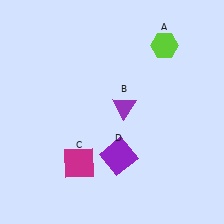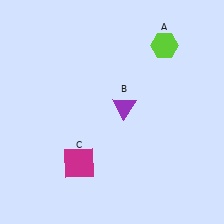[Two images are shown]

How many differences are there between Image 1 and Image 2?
There is 1 difference between the two images.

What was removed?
The purple square (D) was removed in Image 2.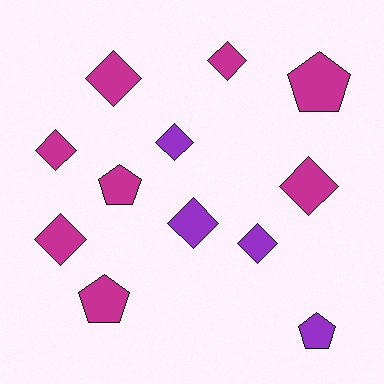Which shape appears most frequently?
Diamond, with 8 objects.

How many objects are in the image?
There are 12 objects.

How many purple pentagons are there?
There is 1 purple pentagon.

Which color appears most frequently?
Magenta, with 8 objects.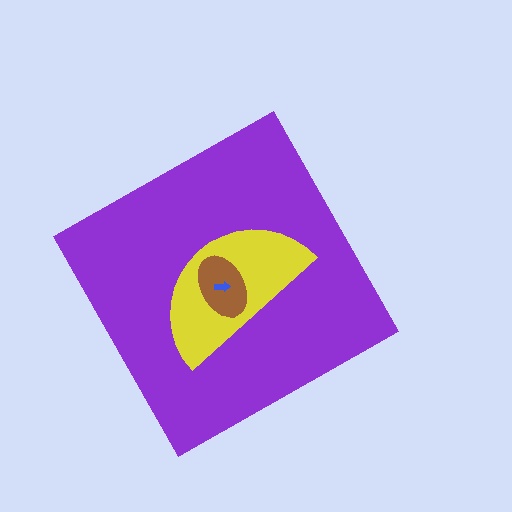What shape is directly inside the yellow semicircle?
The brown ellipse.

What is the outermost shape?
The purple diamond.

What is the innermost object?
The blue arrow.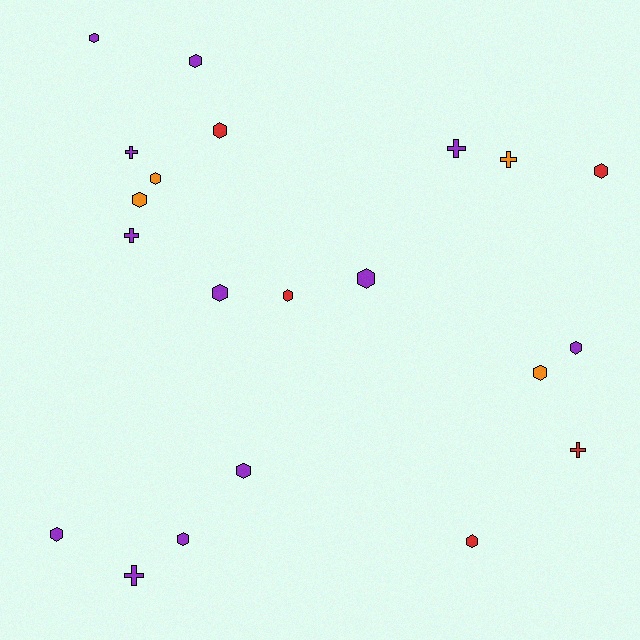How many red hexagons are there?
There are 4 red hexagons.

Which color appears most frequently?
Purple, with 12 objects.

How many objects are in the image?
There are 21 objects.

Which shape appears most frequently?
Hexagon, with 15 objects.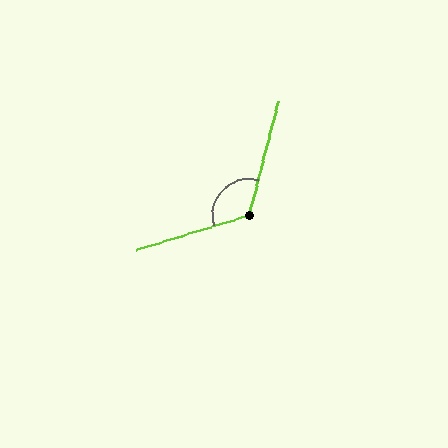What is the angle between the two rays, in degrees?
Approximately 121 degrees.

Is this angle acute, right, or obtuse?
It is obtuse.